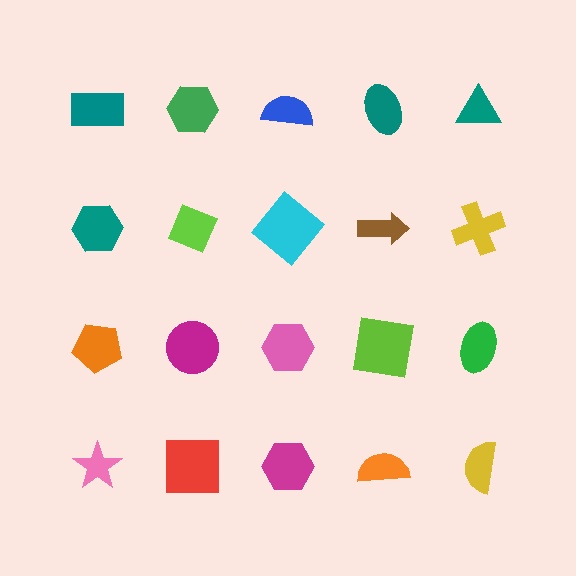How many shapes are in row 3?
5 shapes.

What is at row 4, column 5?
A yellow semicircle.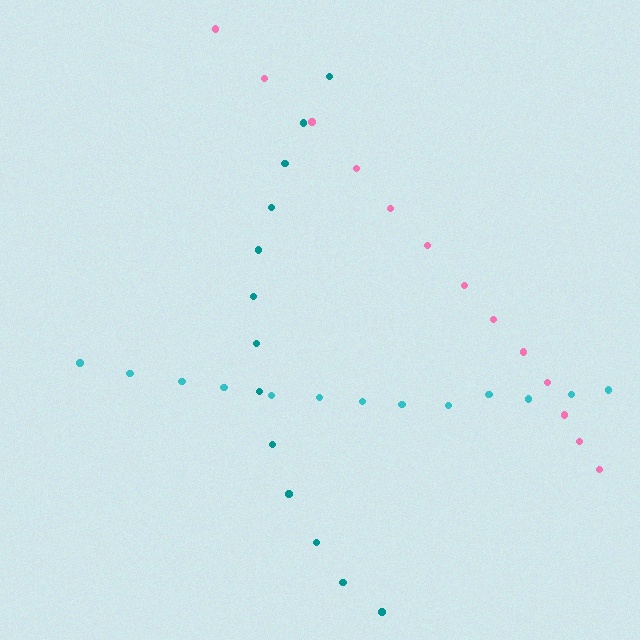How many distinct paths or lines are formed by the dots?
There are 3 distinct paths.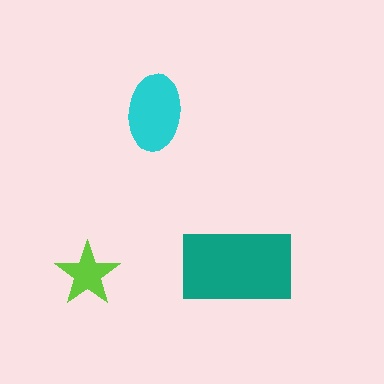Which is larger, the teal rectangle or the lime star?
The teal rectangle.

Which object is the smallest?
The lime star.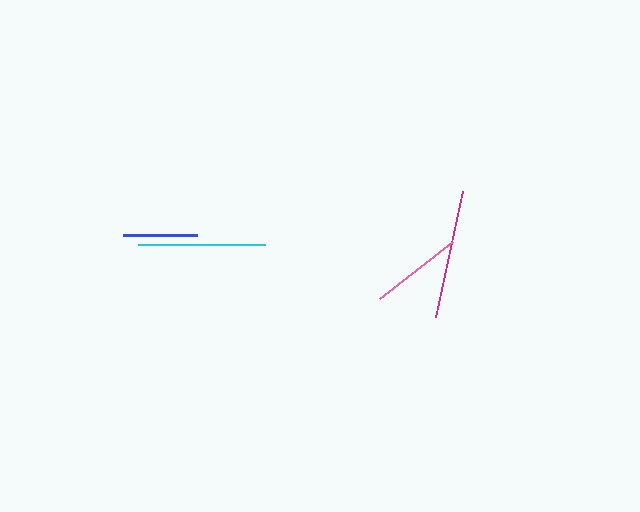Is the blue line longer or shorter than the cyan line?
The cyan line is longer than the blue line.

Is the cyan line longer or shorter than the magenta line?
The magenta line is longer than the cyan line.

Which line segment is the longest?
The magenta line is the longest at approximately 129 pixels.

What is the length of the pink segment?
The pink segment is approximately 92 pixels long.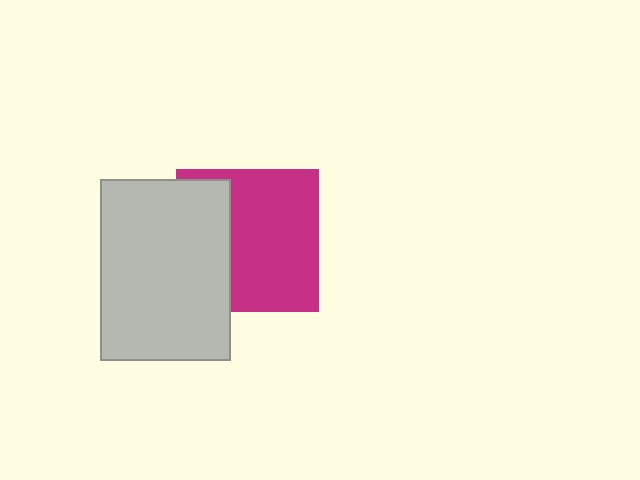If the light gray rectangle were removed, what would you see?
You would see the complete magenta square.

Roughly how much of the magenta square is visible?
About half of it is visible (roughly 64%).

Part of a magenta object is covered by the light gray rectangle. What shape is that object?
It is a square.